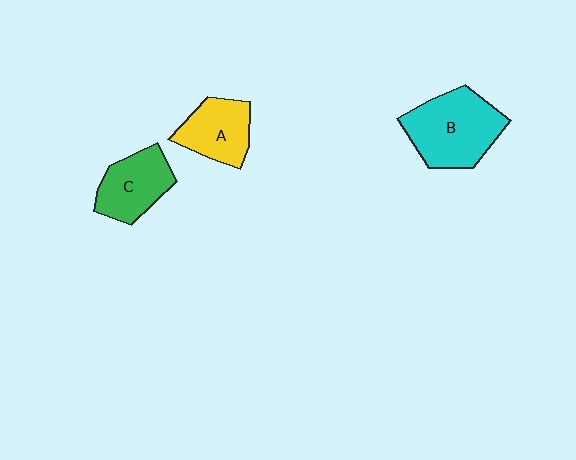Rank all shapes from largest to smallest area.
From largest to smallest: B (cyan), C (green), A (yellow).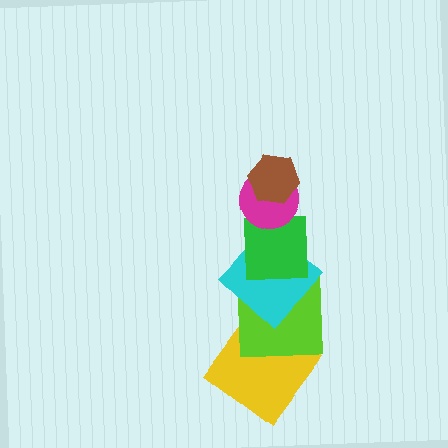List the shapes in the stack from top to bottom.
From top to bottom: the brown hexagon, the magenta circle, the green square, the cyan diamond, the lime square, the yellow diamond.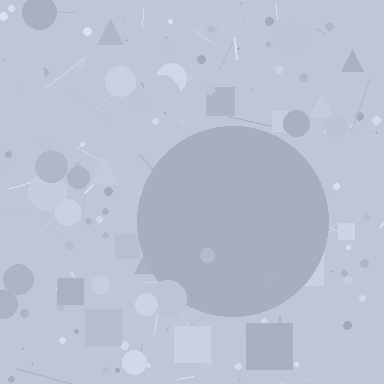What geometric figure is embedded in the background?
A circle is embedded in the background.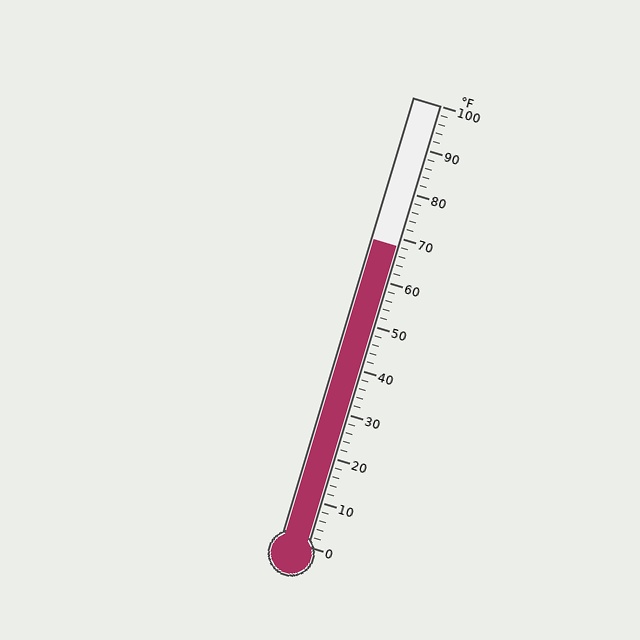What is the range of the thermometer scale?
The thermometer scale ranges from 0°F to 100°F.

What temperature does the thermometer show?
The thermometer shows approximately 68°F.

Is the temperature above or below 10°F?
The temperature is above 10°F.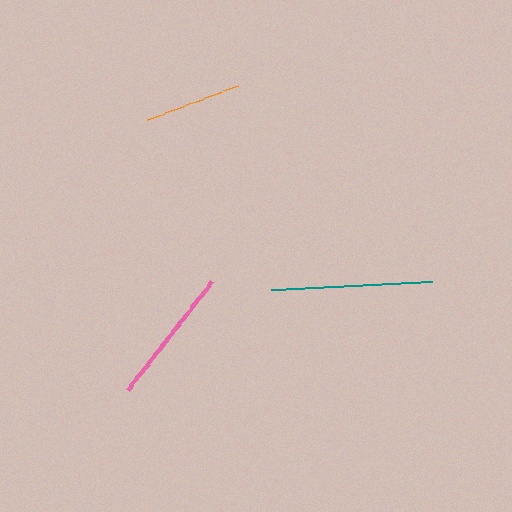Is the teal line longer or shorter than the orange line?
The teal line is longer than the orange line.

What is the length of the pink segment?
The pink segment is approximately 138 pixels long.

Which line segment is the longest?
The teal line is the longest at approximately 161 pixels.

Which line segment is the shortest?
The orange line is the shortest at approximately 98 pixels.